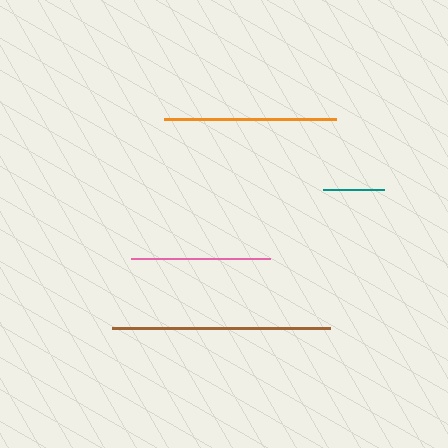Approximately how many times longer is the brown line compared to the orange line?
The brown line is approximately 1.3 times the length of the orange line.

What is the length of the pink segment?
The pink segment is approximately 139 pixels long.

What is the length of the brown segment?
The brown segment is approximately 219 pixels long.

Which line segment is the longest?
The brown line is the longest at approximately 219 pixels.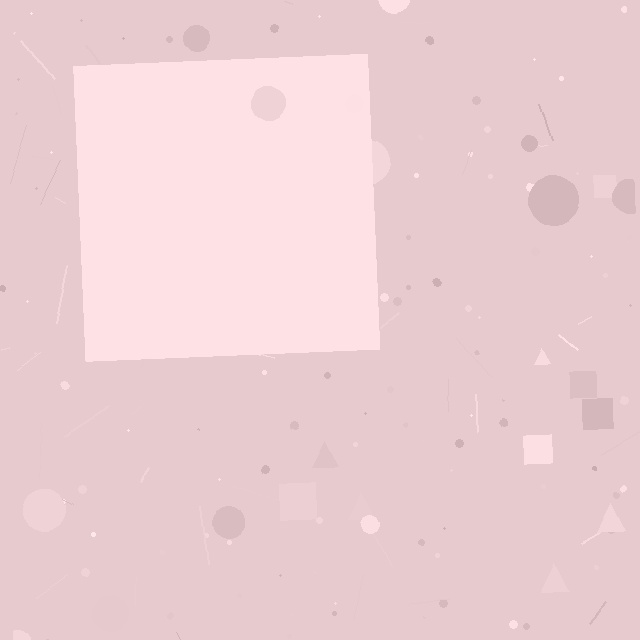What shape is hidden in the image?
A square is hidden in the image.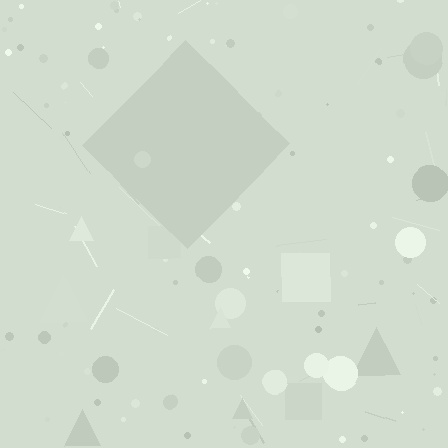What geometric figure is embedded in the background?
A diamond is embedded in the background.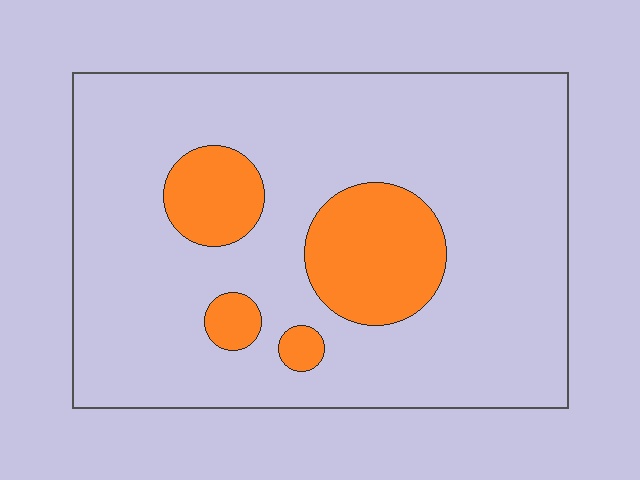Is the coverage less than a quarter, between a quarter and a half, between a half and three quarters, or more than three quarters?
Less than a quarter.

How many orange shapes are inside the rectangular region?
4.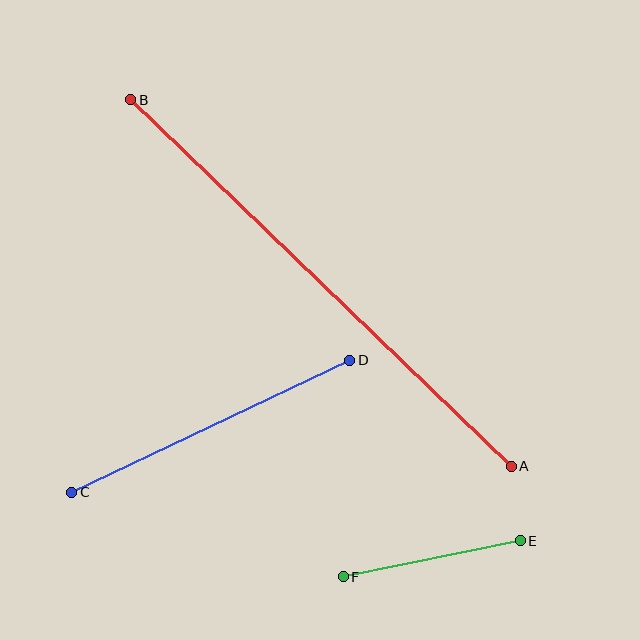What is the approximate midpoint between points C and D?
The midpoint is at approximately (211, 426) pixels.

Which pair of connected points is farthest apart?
Points A and B are farthest apart.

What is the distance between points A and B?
The distance is approximately 528 pixels.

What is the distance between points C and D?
The distance is approximately 308 pixels.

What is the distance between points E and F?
The distance is approximately 181 pixels.